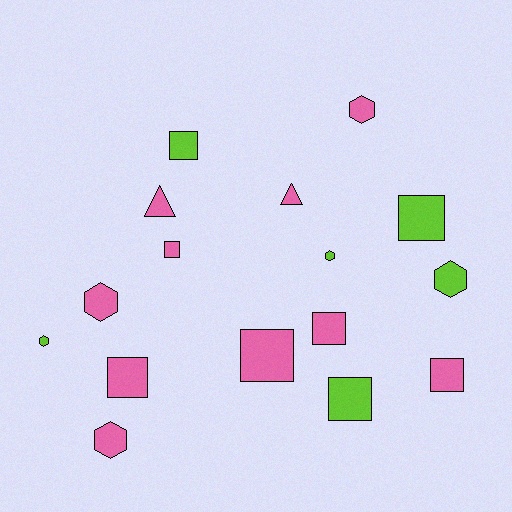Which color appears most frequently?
Pink, with 10 objects.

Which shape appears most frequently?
Square, with 8 objects.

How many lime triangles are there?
There are no lime triangles.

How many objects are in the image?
There are 16 objects.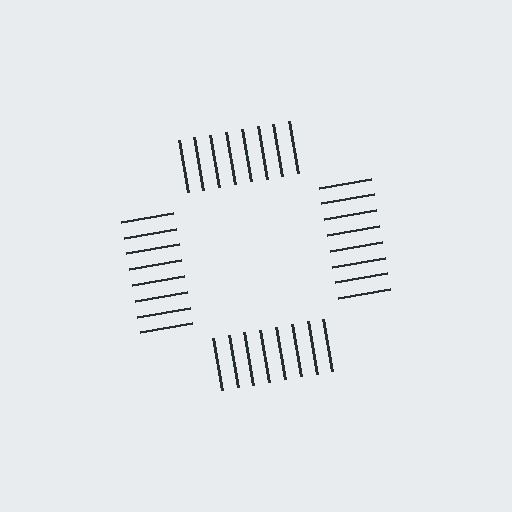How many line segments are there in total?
32 — 8 along each of the 4 edges.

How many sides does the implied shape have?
4 sides — the line-ends trace a square.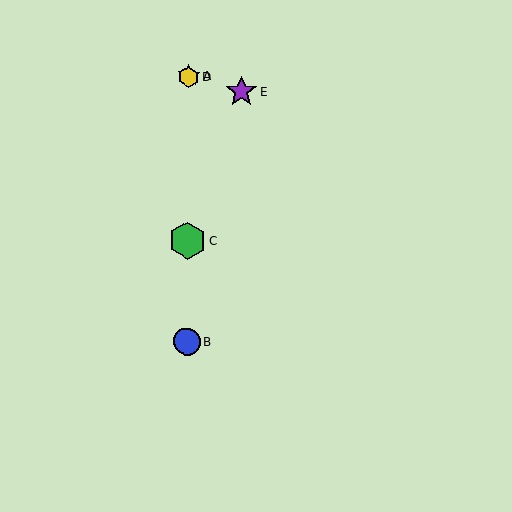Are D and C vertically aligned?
Yes, both are at x≈189.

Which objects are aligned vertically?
Objects A, B, C, D are aligned vertically.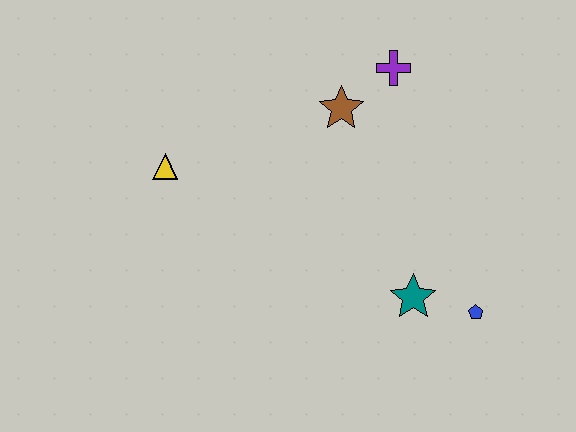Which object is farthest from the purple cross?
The blue pentagon is farthest from the purple cross.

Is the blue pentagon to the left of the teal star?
No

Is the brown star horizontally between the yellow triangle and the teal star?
Yes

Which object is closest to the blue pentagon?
The teal star is closest to the blue pentagon.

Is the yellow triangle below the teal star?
No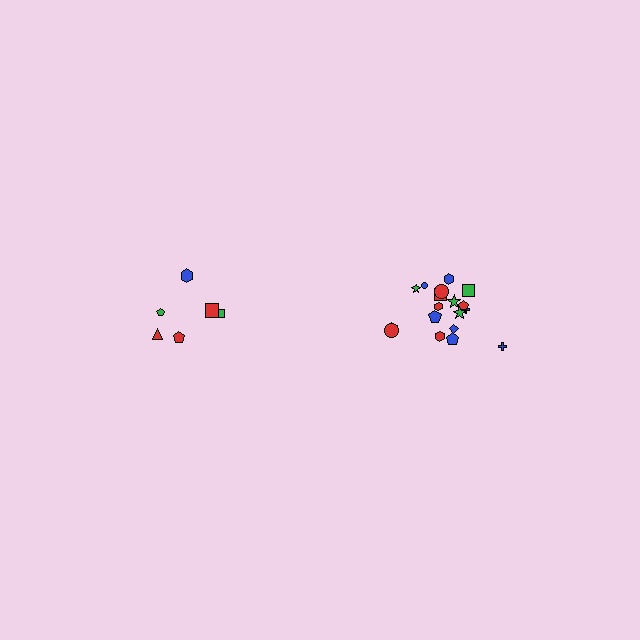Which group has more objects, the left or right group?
The right group.